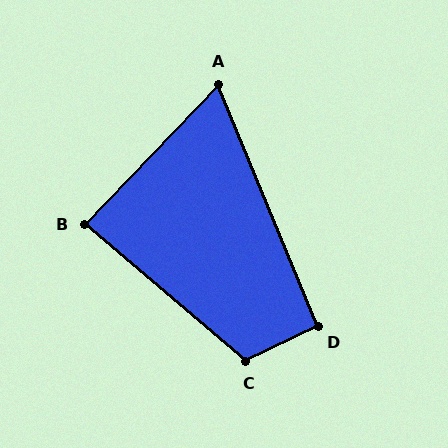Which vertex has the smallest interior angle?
A, at approximately 66 degrees.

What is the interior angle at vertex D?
Approximately 93 degrees (approximately right).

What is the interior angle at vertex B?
Approximately 87 degrees (approximately right).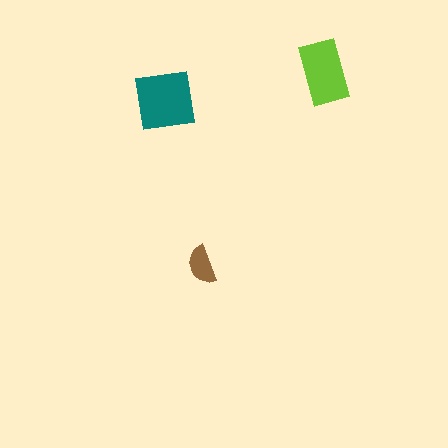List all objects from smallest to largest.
The brown semicircle, the lime rectangle, the teal square.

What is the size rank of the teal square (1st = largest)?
1st.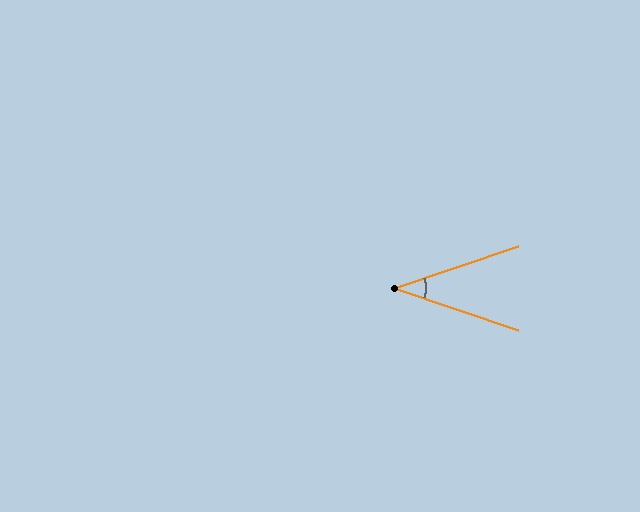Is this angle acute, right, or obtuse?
It is acute.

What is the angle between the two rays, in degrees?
Approximately 37 degrees.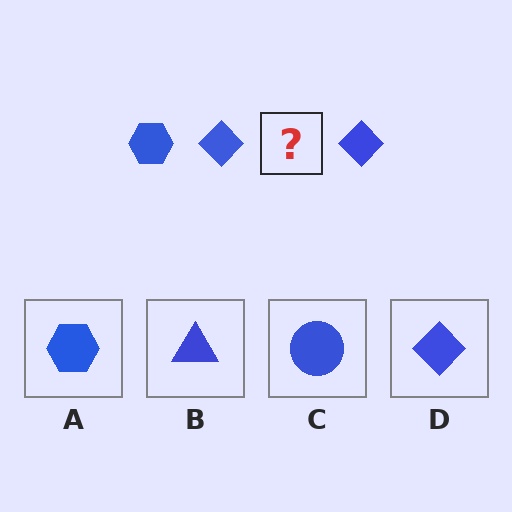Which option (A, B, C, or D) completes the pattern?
A.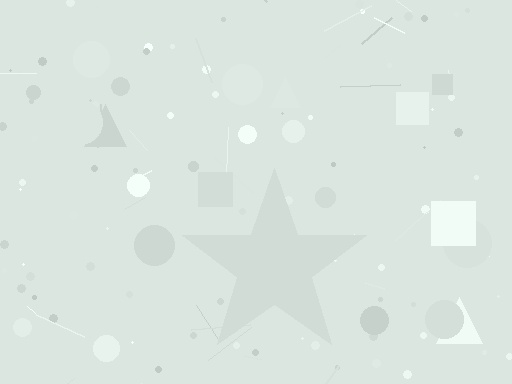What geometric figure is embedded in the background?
A star is embedded in the background.